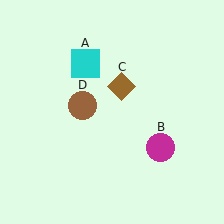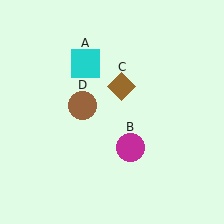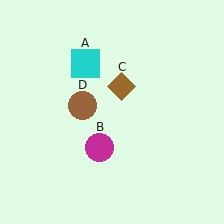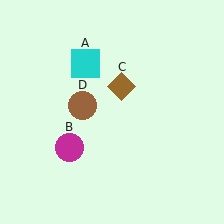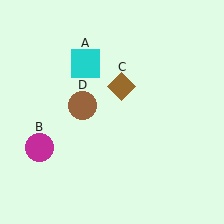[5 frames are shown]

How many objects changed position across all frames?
1 object changed position: magenta circle (object B).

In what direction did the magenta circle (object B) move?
The magenta circle (object B) moved left.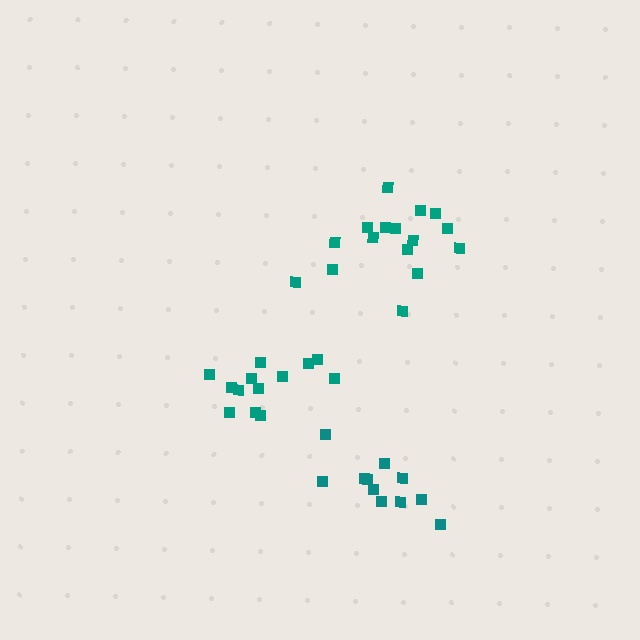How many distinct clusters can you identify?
There are 3 distinct clusters.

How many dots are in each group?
Group 1: 11 dots, Group 2: 14 dots, Group 3: 15 dots (40 total).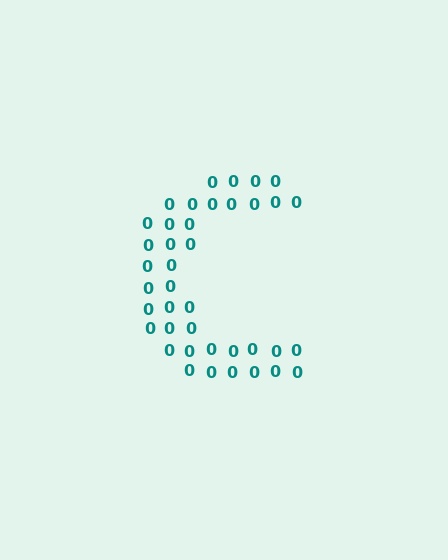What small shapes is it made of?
It is made of small digit 0's.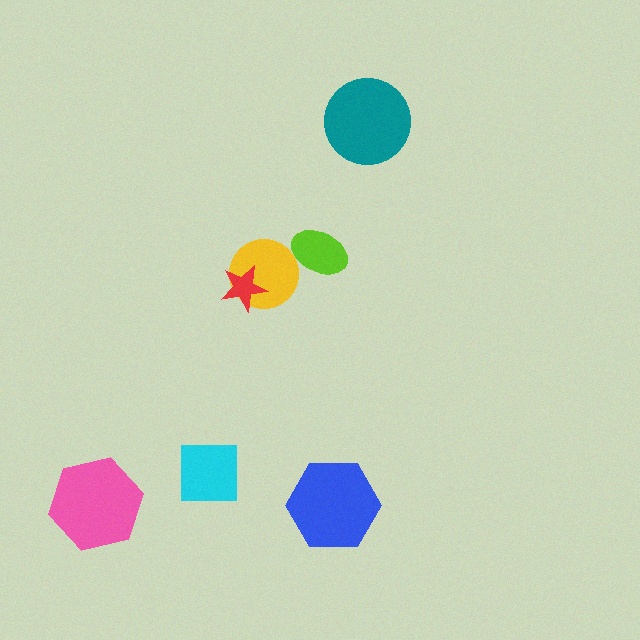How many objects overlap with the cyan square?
0 objects overlap with the cyan square.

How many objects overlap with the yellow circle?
1 object overlaps with the yellow circle.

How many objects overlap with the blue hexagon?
0 objects overlap with the blue hexagon.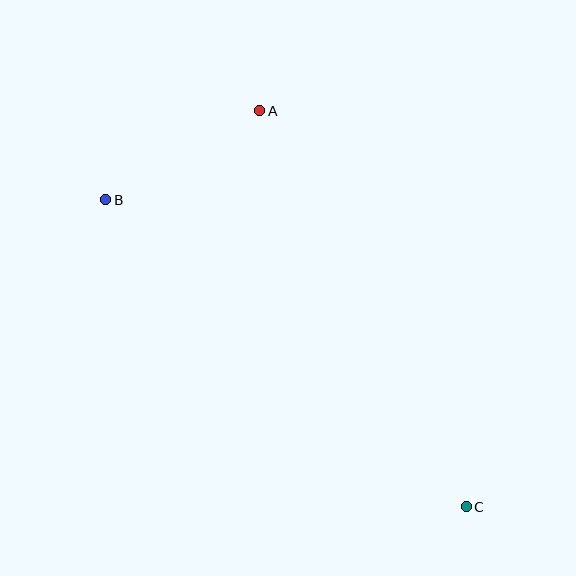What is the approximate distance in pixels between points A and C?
The distance between A and C is approximately 447 pixels.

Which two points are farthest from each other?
Points B and C are farthest from each other.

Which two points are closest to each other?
Points A and B are closest to each other.